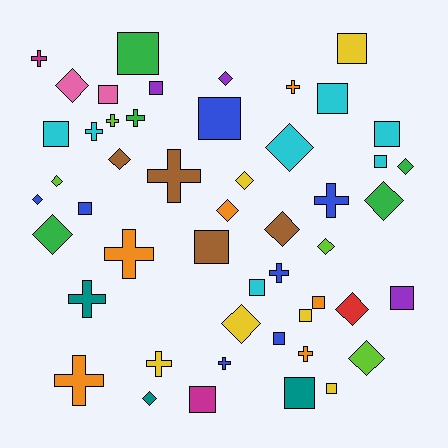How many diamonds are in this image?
There are 17 diamonds.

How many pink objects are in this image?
There are 2 pink objects.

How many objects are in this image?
There are 50 objects.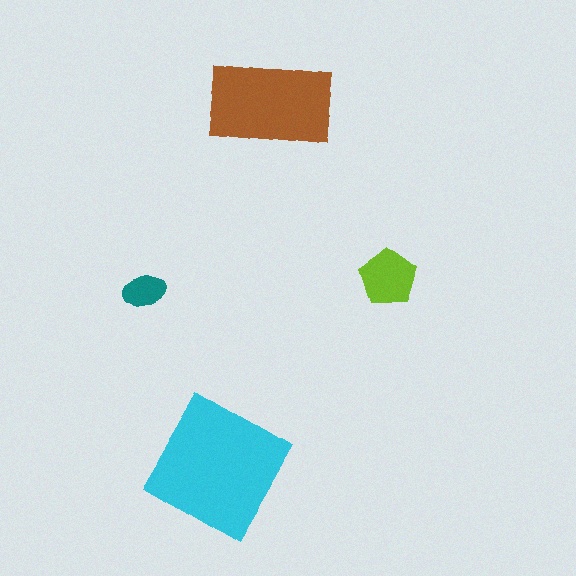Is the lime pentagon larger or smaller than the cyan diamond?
Smaller.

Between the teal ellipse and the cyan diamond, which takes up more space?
The cyan diamond.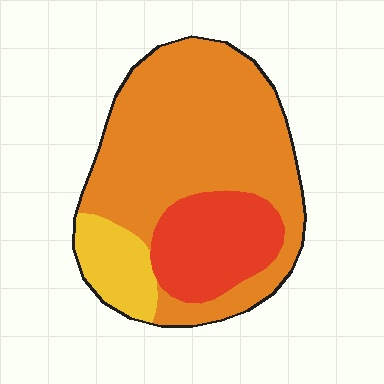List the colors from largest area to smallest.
From largest to smallest: orange, red, yellow.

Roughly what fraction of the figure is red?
Red takes up less than a quarter of the figure.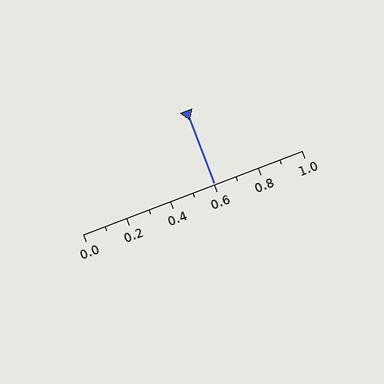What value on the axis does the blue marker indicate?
The marker indicates approximately 0.6.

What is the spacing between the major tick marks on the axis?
The major ticks are spaced 0.2 apart.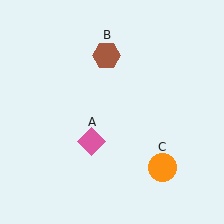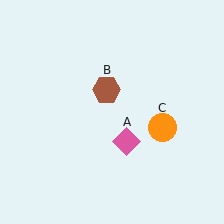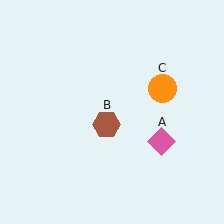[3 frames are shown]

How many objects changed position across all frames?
3 objects changed position: pink diamond (object A), brown hexagon (object B), orange circle (object C).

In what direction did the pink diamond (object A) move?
The pink diamond (object A) moved right.